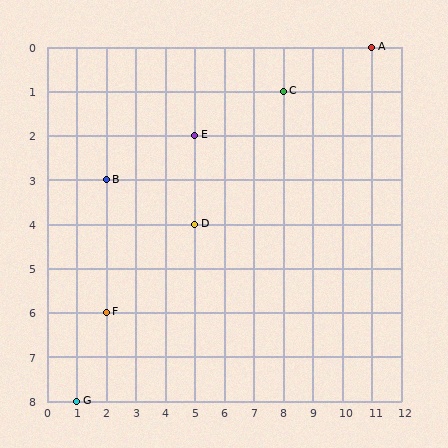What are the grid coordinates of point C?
Point C is at grid coordinates (8, 1).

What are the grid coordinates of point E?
Point E is at grid coordinates (5, 2).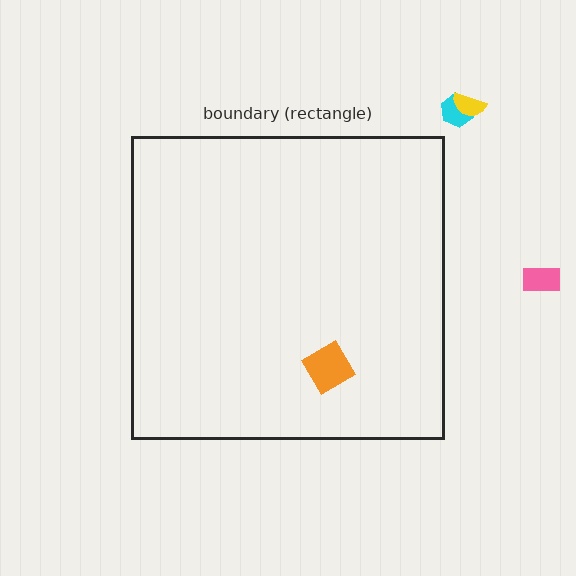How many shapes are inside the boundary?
1 inside, 3 outside.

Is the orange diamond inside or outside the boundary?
Inside.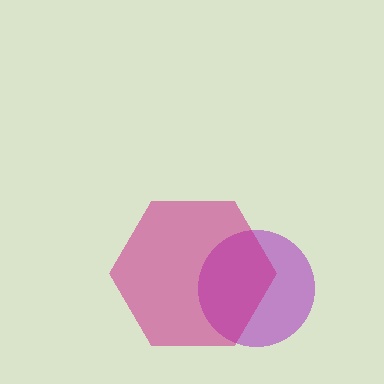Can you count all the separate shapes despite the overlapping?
Yes, there are 2 separate shapes.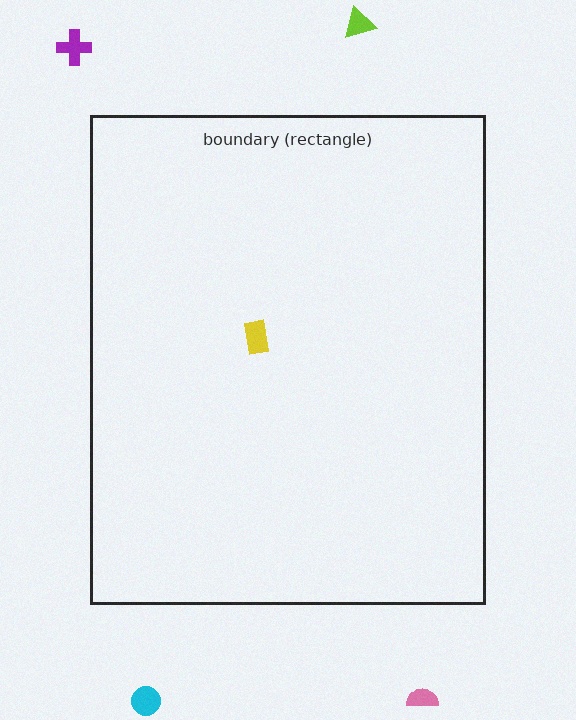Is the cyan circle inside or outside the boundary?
Outside.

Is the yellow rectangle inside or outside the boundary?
Inside.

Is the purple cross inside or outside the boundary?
Outside.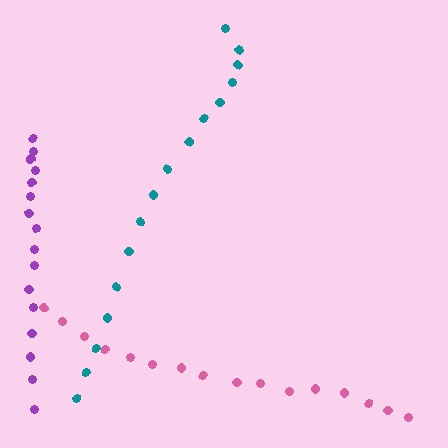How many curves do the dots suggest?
There are 3 distinct paths.